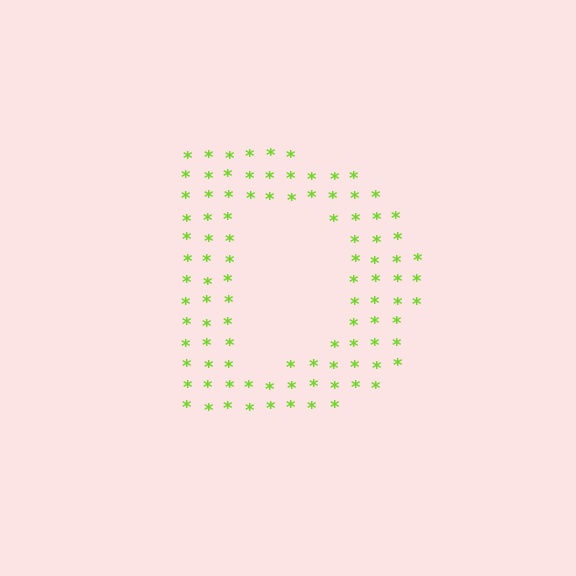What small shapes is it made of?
It is made of small asterisks.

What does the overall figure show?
The overall figure shows the letter D.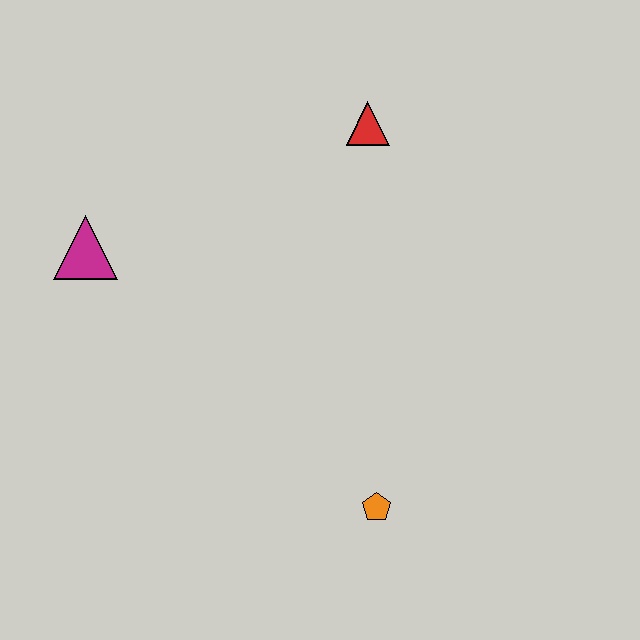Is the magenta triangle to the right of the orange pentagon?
No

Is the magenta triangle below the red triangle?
Yes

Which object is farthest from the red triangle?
The orange pentagon is farthest from the red triangle.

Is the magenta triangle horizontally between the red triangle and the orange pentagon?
No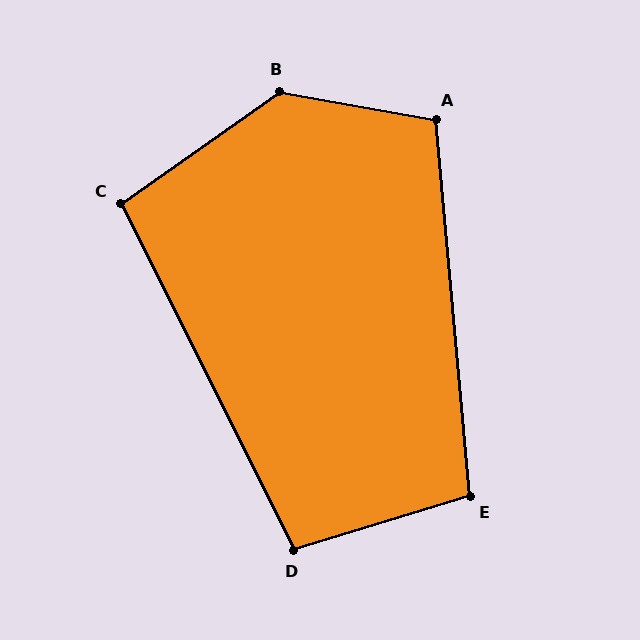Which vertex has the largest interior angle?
B, at approximately 135 degrees.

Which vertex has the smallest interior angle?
C, at approximately 98 degrees.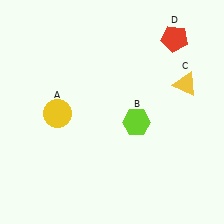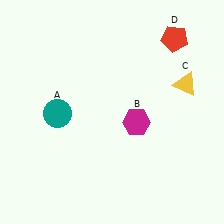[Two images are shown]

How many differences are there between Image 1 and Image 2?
There are 2 differences between the two images.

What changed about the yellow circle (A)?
In Image 1, A is yellow. In Image 2, it changed to teal.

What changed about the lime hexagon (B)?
In Image 1, B is lime. In Image 2, it changed to magenta.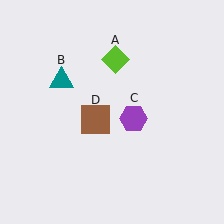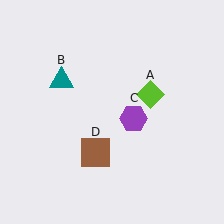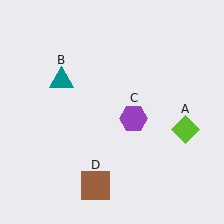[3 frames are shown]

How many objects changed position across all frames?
2 objects changed position: lime diamond (object A), brown square (object D).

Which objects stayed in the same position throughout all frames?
Teal triangle (object B) and purple hexagon (object C) remained stationary.